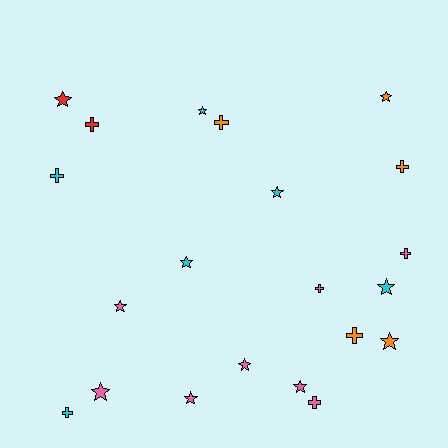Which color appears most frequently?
Pink, with 8 objects.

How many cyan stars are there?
There are 4 cyan stars.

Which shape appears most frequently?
Star, with 12 objects.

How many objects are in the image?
There are 21 objects.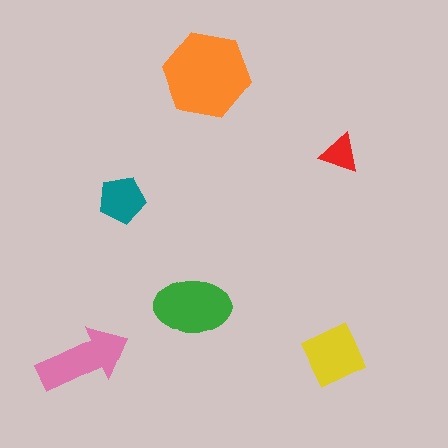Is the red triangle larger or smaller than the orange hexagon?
Smaller.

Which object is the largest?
The orange hexagon.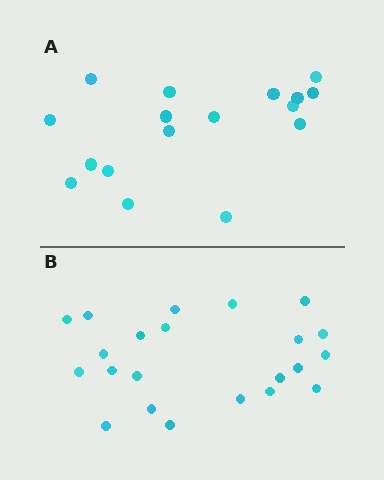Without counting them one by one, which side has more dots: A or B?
Region B (the bottom region) has more dots.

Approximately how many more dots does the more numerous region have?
Region B has about 5 more dots than region A.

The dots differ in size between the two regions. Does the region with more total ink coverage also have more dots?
No. Region A has more total ink coverage because its dots are larger, but region B actually contains more individual dots. Total area can be misleading — the number of items is what matters here.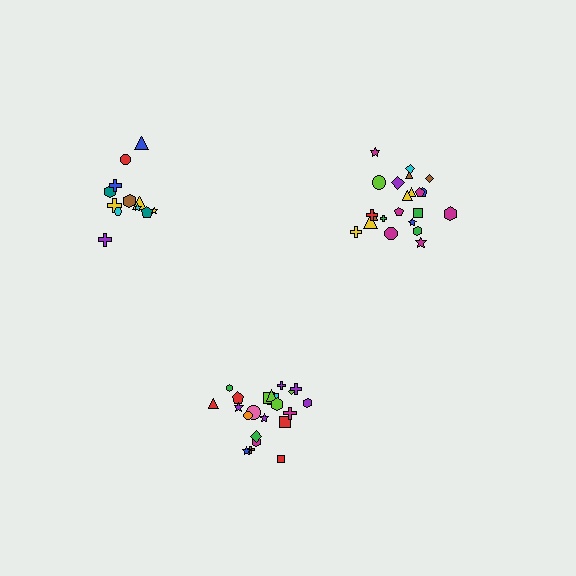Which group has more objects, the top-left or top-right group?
The top-right group.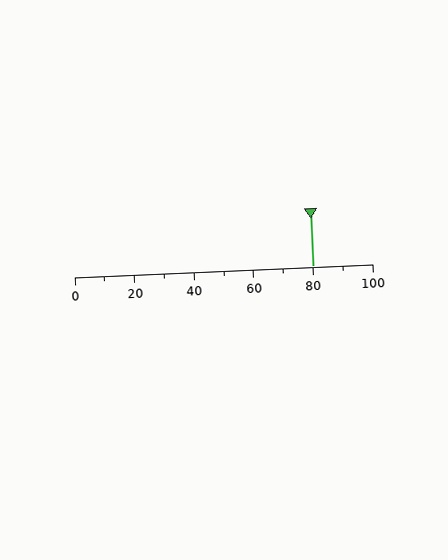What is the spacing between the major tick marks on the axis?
The major ticks are spaced 20 apart.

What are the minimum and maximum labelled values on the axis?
The axis runs from 0 to 100.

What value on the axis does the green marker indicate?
The marker indicates approximately 80.